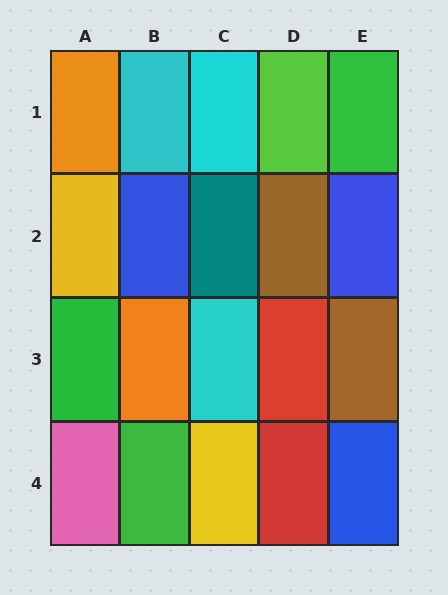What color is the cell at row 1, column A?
Orange.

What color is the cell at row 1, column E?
Green.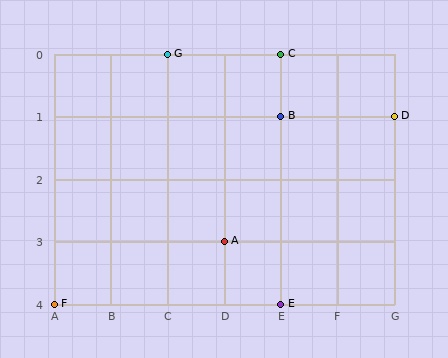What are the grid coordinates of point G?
Point G is at grid coordinates (C, 0).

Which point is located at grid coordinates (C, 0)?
Point G is at (C, 0).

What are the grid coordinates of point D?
Point D is at grid coordinates (G, 1).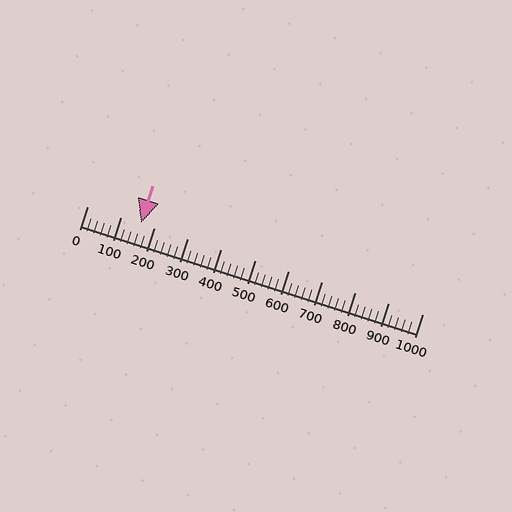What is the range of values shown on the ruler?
The ruler shows values from 0 to 1000.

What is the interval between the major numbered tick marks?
The major tick marks are spaced 100 units apart.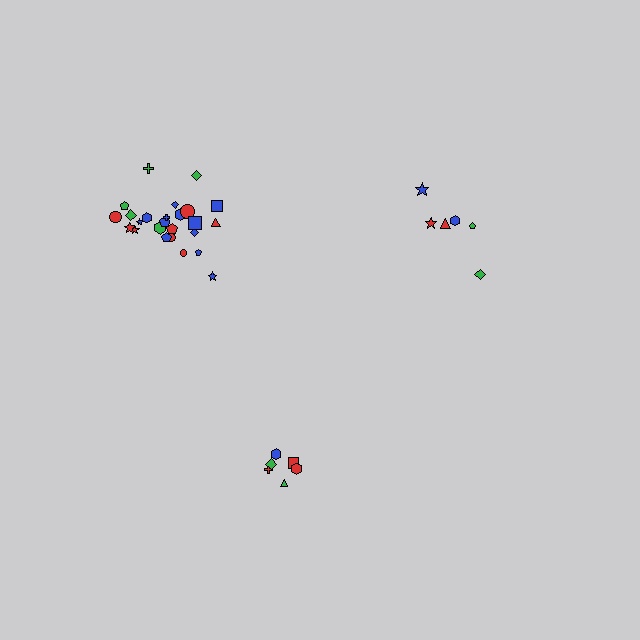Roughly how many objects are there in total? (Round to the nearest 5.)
Roughly 35 objects in total.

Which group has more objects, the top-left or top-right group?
The top-left group.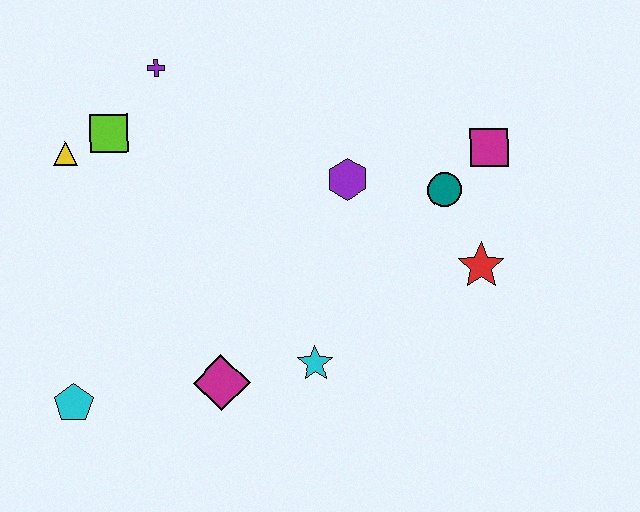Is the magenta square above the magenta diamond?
Yes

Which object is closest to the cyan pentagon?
The magenta diamond is closest to the cyan pentagon.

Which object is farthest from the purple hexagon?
The cyan pentagon is farthest from the purple hexagon.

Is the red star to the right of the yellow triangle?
Yes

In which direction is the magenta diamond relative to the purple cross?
The magenta diamond is below the purple cross.